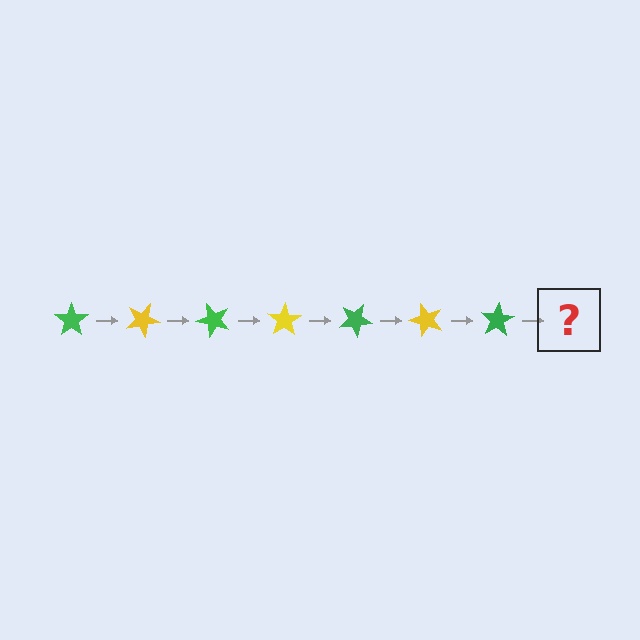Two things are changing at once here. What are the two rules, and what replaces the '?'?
The two rules are that it rotates 25 degrees each step and the color cycles through green and yellow. The '?' should be a yellow star, rotated 175 degrees from the start.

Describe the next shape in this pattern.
It should be a yellow star, rotated 175 degrees from the start.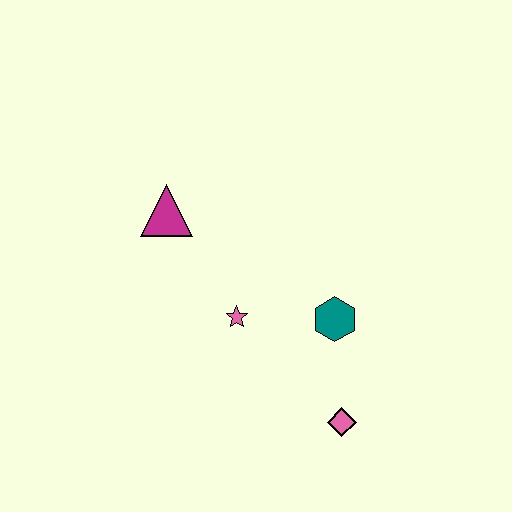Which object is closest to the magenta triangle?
The pink star is closest to the magenta triangle.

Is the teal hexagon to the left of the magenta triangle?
No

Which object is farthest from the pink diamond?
The magenta triangle is farthest from the pink diamond.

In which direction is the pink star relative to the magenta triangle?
The pink star is below the magenta triangle.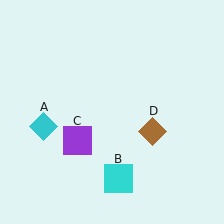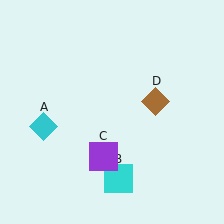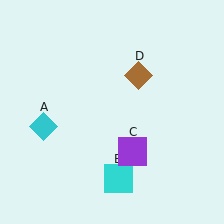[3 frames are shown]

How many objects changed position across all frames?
2 objects changed position: purple square (object C), brown diamond (object D).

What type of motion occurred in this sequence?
The purple square (object C), brown diamond (object D) rotated counterclockwise around the center of the scene.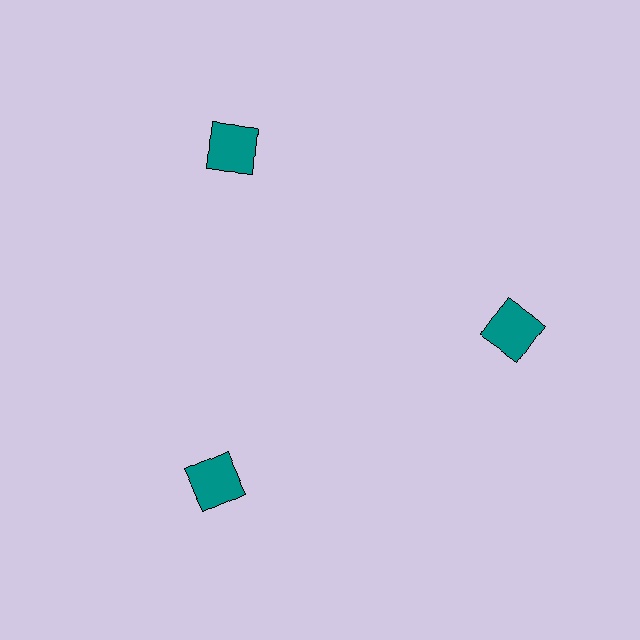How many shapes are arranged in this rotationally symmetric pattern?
There are 3 shapes, arranged in 3 groups of 1.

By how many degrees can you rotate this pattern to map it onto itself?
The pattern maps onto itself every 120 degrees of rotation.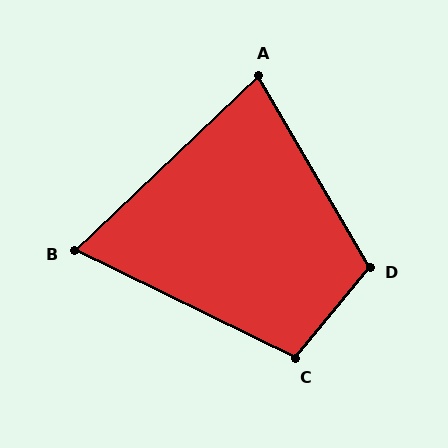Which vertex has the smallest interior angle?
B, at approximately 70 degrees.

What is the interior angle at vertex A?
Approximately 77 degrees (acute).